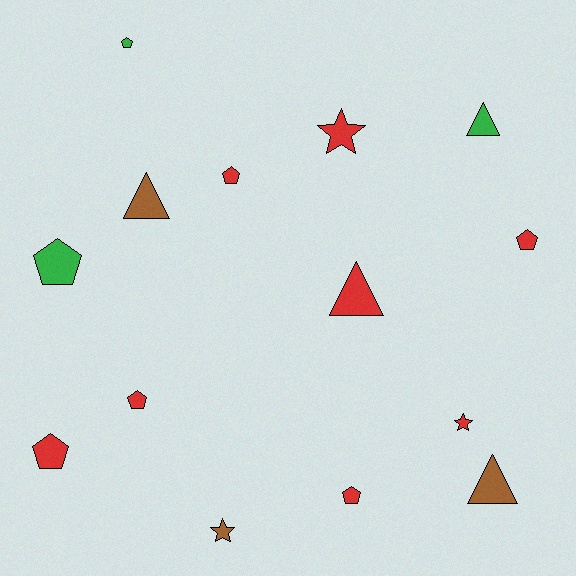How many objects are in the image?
There are 14 objects.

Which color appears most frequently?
Red, with 8 objects.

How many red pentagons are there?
There are 5 red pentagons.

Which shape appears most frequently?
Pentagon, with 7 objects.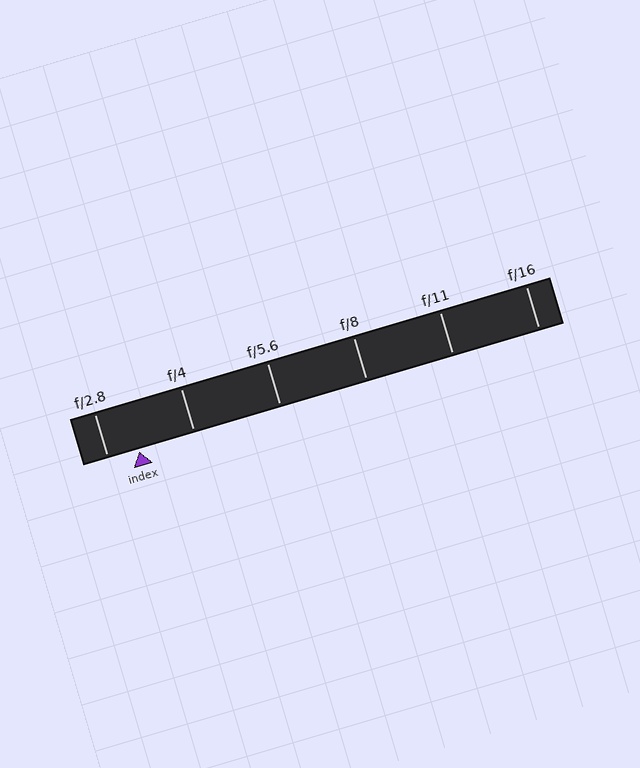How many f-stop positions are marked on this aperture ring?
There are 6 f-stop positions marked.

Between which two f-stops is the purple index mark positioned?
The index mark is between f/2.8 and f/4.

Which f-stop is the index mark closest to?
The index mark is closest to f/2.8.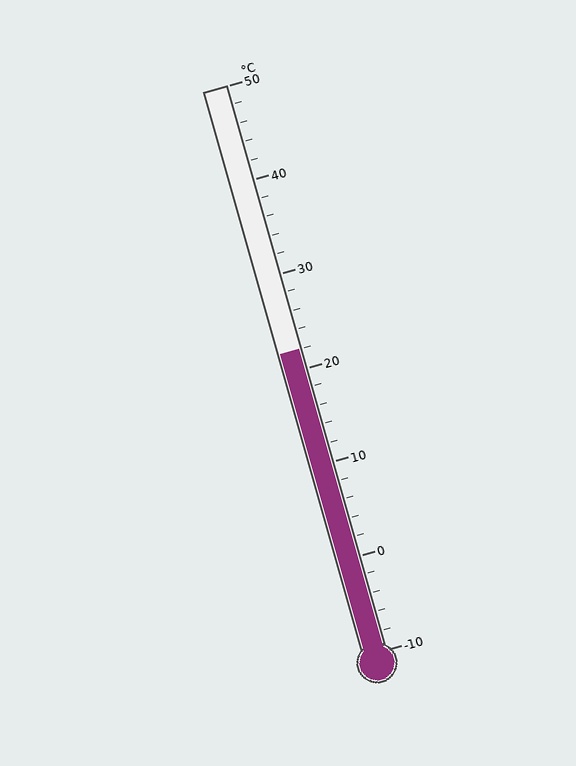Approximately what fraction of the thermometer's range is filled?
The thermometer is filled to approximately 55% of its range.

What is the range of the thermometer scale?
The thermometer scale ranges from -10°C to 50°C.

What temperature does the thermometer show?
The thermometer shows approximately 22°C.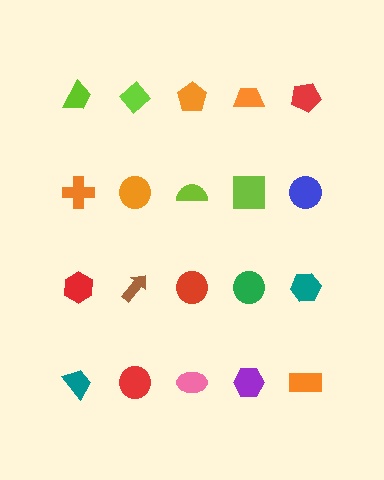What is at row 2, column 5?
A blue circle.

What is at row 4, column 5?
An orange rectangle.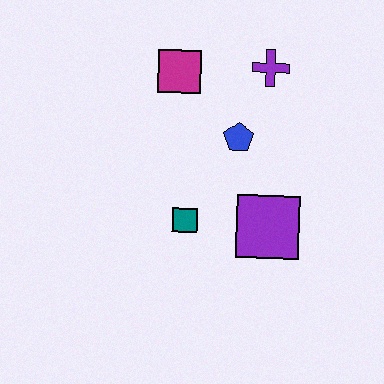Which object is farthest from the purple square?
The magenta square is farthest from the purple square.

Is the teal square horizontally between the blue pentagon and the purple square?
No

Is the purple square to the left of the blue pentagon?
No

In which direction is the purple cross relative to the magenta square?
The purple cross is to the right of the magenta square.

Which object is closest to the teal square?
The purple square is closest to the teal square.